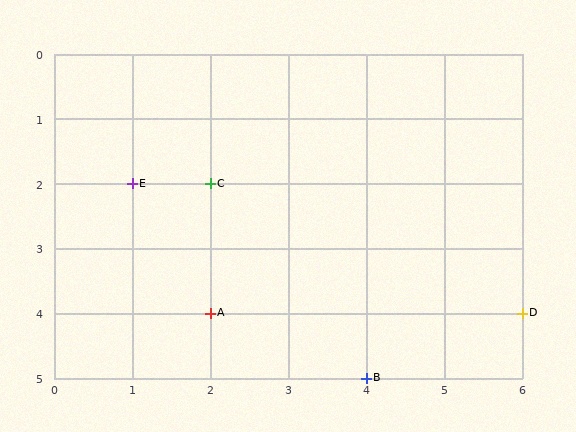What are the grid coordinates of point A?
Point A is at grid coordinates (2, 4).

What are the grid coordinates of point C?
Point C is at grid coordinates (2, 2).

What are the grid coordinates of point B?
Point B is at grid coordinates (4, 5).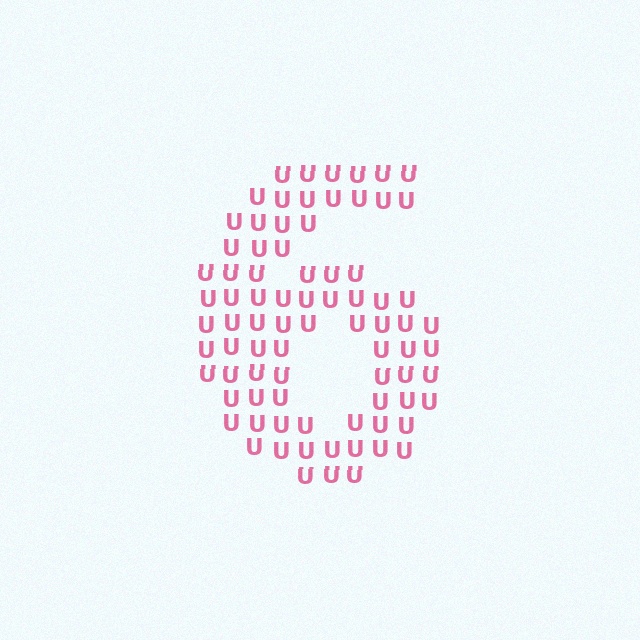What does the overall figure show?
The overall figure shows the digit 6.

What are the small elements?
The small elements are letter U's.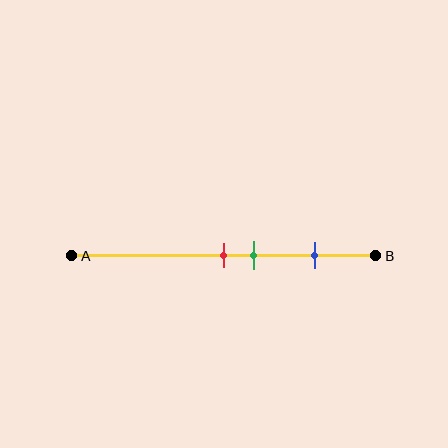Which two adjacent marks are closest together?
The red and green marks are the closest adjacent pair.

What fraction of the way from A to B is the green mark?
The green mark is approximately 60% (0.6) of the way from A to B.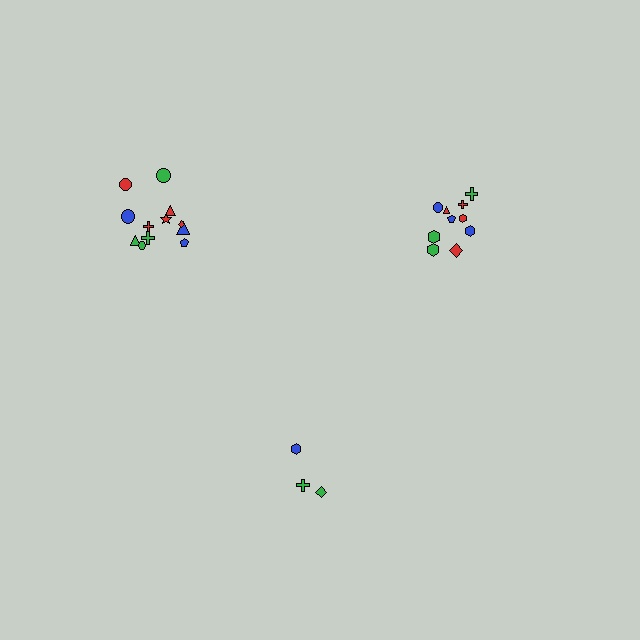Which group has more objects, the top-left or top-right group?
The top-left group.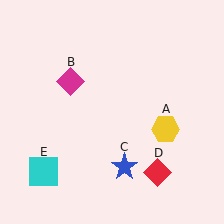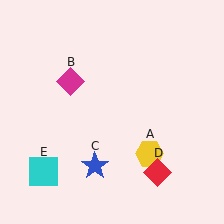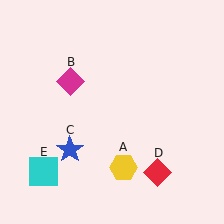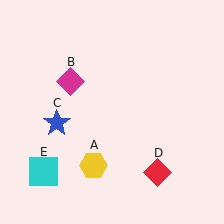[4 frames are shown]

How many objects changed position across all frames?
2 objects changed position: yellow hexagon (object A), blue star (object C).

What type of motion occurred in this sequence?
The yellow hexagon (object A), blue star (object C) rotated clockwise around the center of the scene.